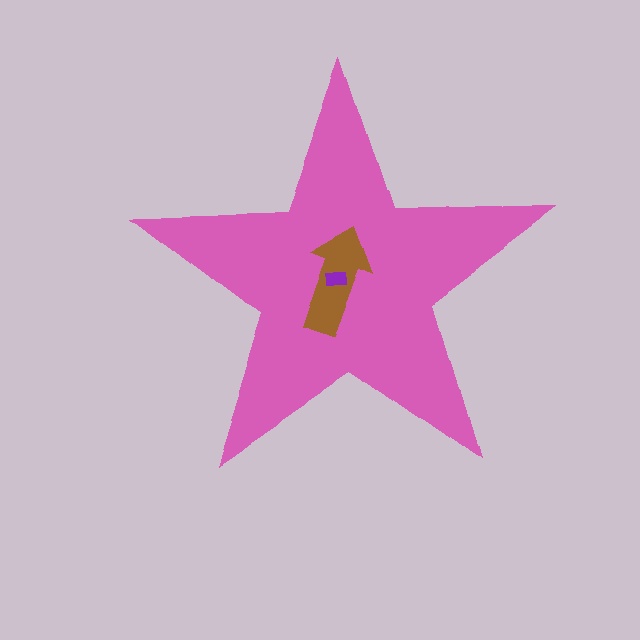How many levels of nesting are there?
3.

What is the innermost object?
The purple rectangle.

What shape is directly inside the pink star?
The brown arrow.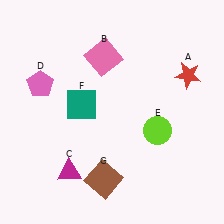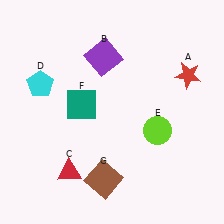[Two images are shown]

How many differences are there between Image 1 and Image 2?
There are 3 differences between the two images.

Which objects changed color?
B changed from pink to purple. C changed from magenta to red. D changed from pink to cyan.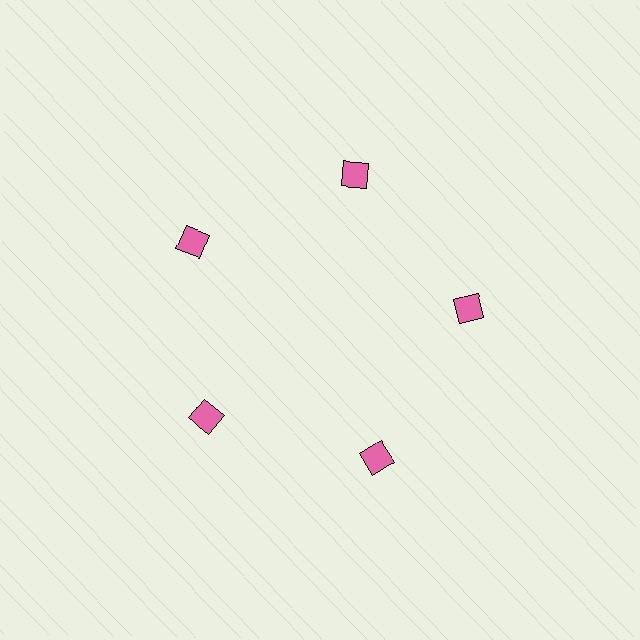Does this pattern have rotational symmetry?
Yes, this pattern has 5-fold rotational symmetry. It looks the same after rotating 72 degrees around the center.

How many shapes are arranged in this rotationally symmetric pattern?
There are 5 shapes, arranged in 5 groups of 1.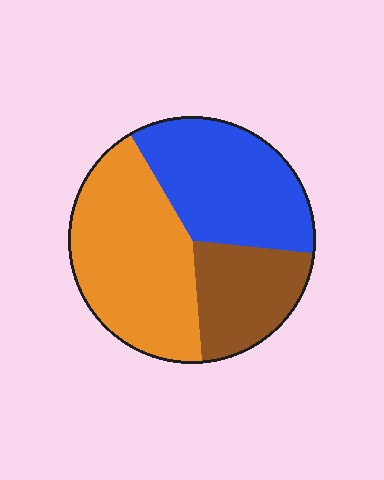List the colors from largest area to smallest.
From largest to smallest: orange, blue, brown.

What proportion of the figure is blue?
Blue covers about 35% of the figure.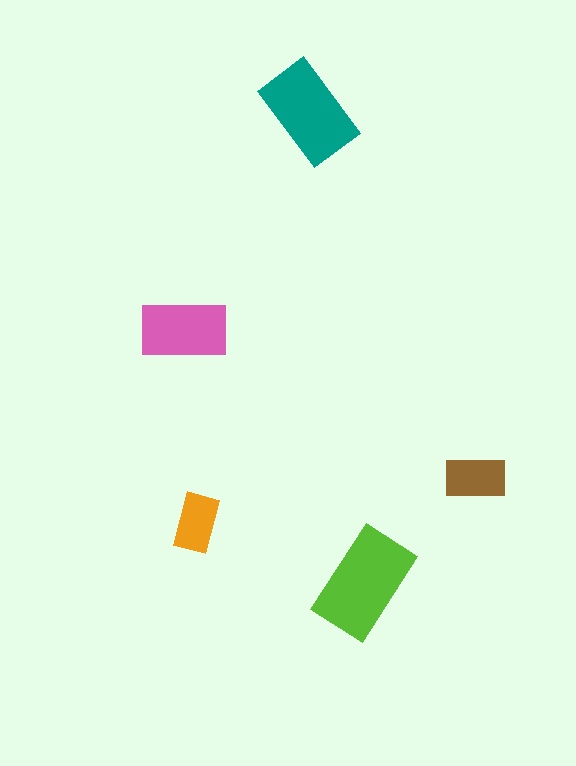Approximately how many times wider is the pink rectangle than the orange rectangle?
About 1.5 times wider.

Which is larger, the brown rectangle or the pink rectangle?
The pink one.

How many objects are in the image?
There are 5 objects in the image.